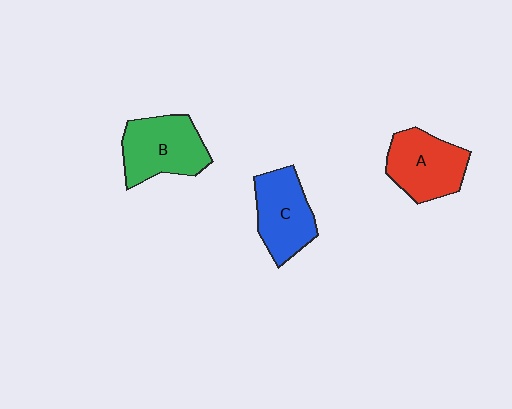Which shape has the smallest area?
Shape C (blue).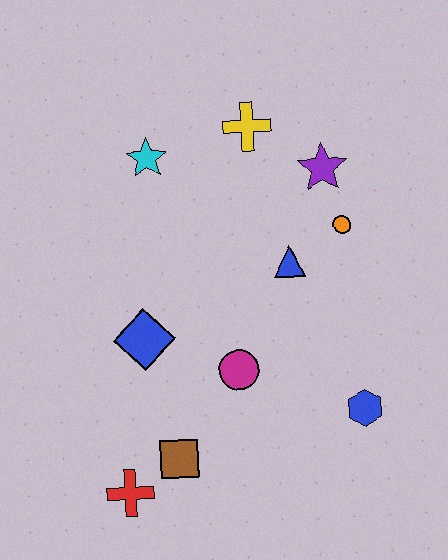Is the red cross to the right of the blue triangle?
No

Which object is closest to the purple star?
The orange circle is closest to the purple star.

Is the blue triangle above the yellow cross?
No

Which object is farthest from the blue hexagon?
The cyan star is farthest from the blue hexagon.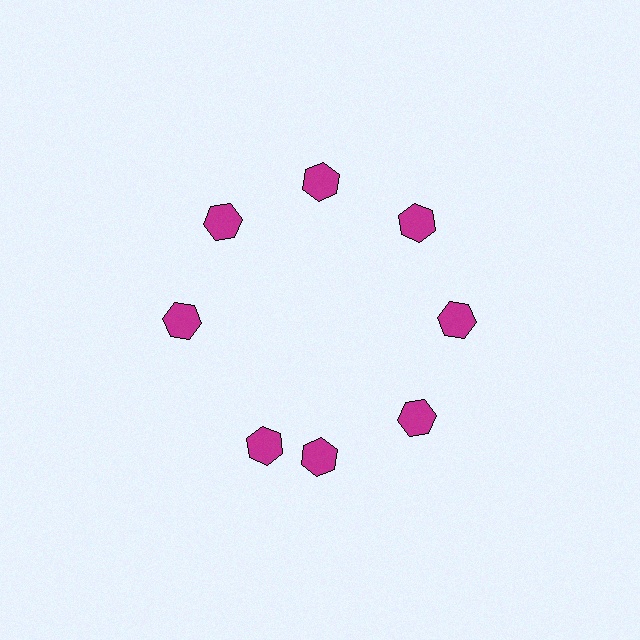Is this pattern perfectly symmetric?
No. The 8 magenta hexagons are arranged in a ring, but one element near the 8 o'clock position is rotated out of alignment along the ring, breaking the 8-fold rotational symmetry.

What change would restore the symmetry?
The symmetry would be restored by rotating it back into even spacing with its neighbors so that all 8 hexagons sit at equal angles and equal distance from the center.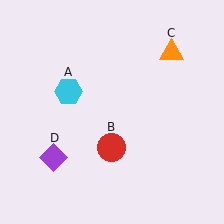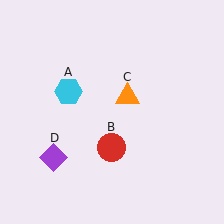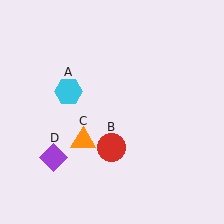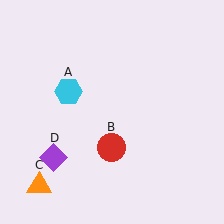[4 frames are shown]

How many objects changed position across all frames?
1 object changed position: orange triangle (object C).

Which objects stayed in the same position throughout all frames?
Cyan hexagon (object A) and red circle (object B) and purple diamond (object D) remained stationary.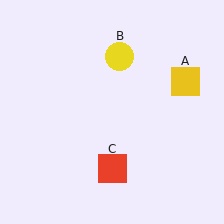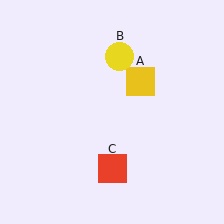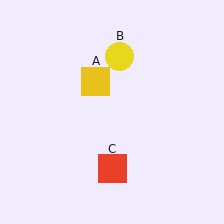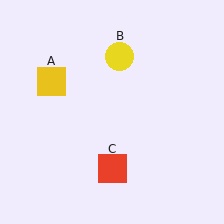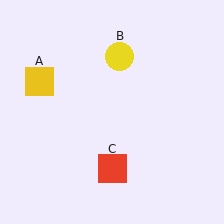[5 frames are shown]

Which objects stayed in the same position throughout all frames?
Yellow circle (object B) and red square (object C) remained stationary.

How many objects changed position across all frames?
1 object changed position: yellow square (object A).